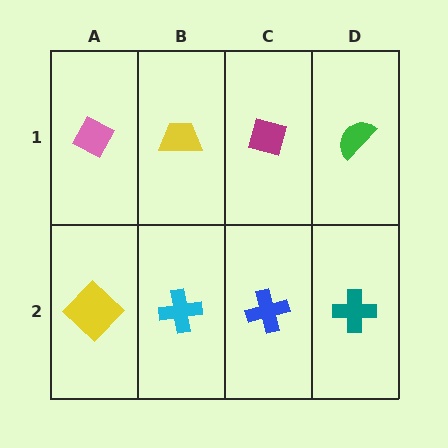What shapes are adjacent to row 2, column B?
A yellow trapezoid (row 1, column B), a yellow diamond (row 2, column A), a blue cross (row 2, column C).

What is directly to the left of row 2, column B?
A yellow diamond.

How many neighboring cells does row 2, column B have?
3.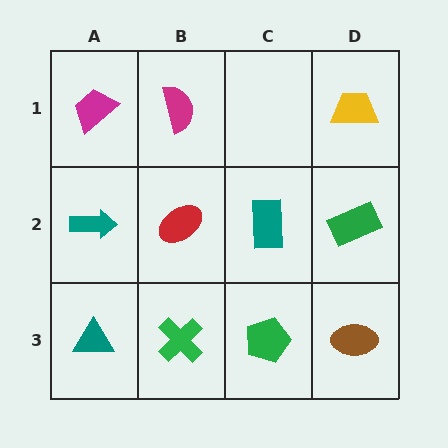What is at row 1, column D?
A yellow trapezoid.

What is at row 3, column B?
A green cross.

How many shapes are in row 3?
4 shapes.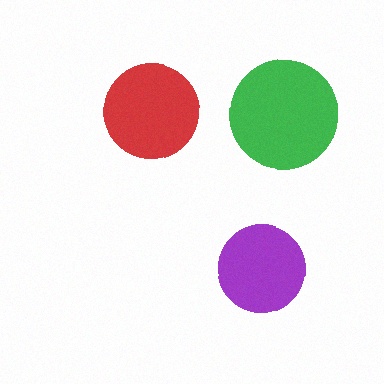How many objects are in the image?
There are 3 objects in the image.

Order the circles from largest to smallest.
the green one, the red one, the purple one.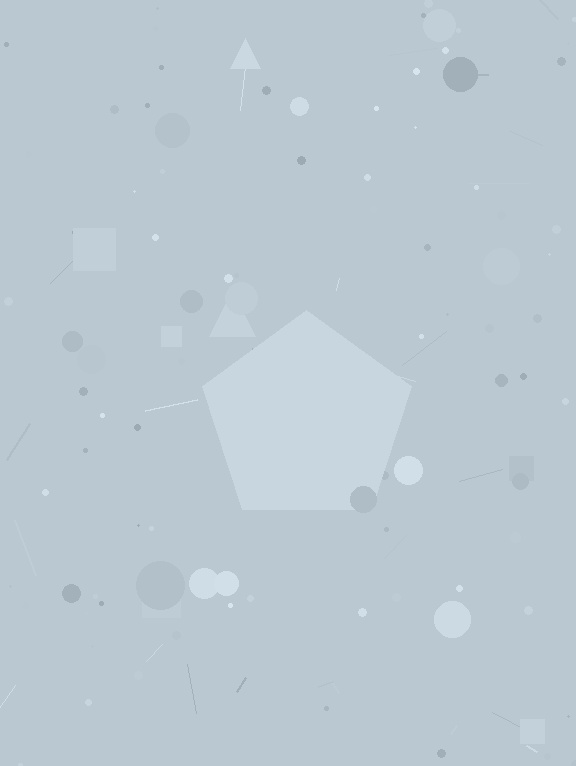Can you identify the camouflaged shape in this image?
The camouflaged shape is a pentagon.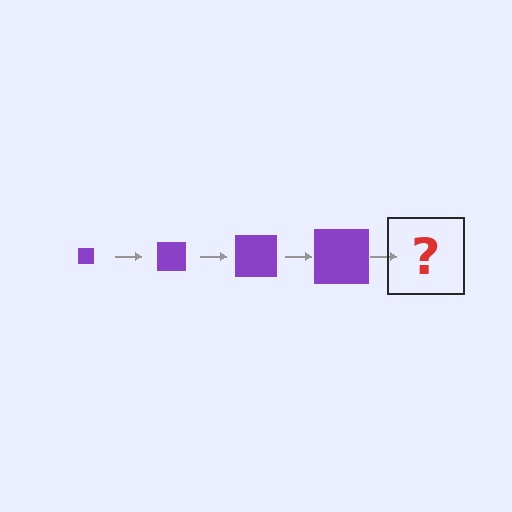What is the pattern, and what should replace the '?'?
The pattern is that the square gets progressively larger each step. The '?' should be a purple square, larger than the previous one.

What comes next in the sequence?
The next element should be a purple square, larger than the previous one.